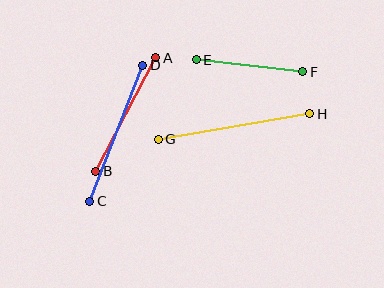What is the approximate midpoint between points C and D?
The midpoint is at approximately (116, 133) pixels.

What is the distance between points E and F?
The distance is approximately 107 pixels.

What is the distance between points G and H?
The distance is approximately 154 pixels.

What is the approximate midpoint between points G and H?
The midpoint is at approximately (234, 127) pixels.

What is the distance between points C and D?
The distance is approximately 146 pixels.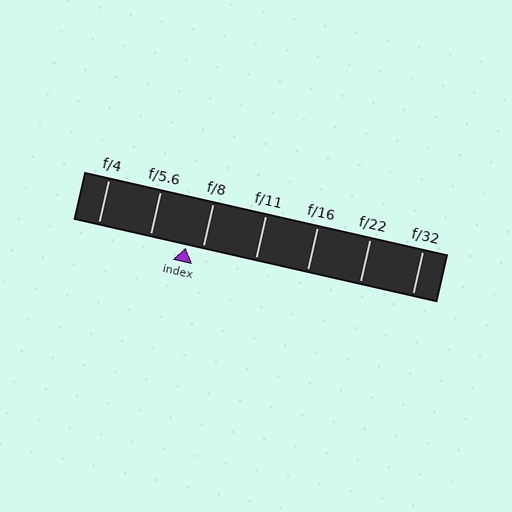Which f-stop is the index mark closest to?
The index mark is closest to f/8.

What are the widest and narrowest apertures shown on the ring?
The widest aperture shown is f/4 and the narrowest is f/32.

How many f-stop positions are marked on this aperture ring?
There are 7 f-stop positions marked.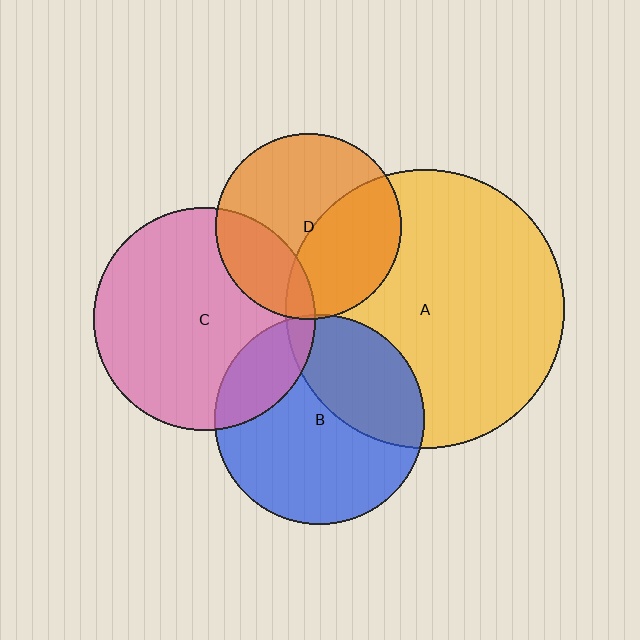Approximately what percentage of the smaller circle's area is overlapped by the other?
Approximately 35%.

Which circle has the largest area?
Circle A (yellow).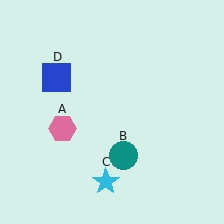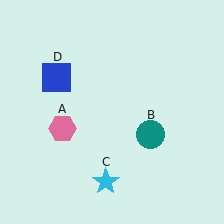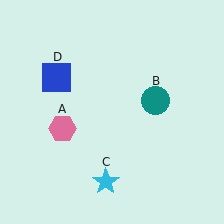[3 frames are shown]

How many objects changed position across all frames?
1 object changed position: teal circle (object B).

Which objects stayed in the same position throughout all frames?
Pink hexagon (object A) and cyan star (object C) and blue square (object D) remained stationary.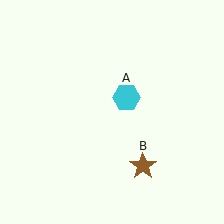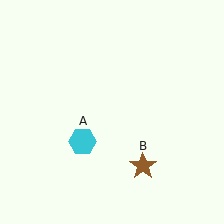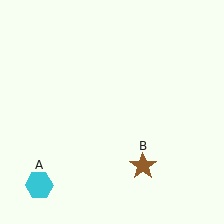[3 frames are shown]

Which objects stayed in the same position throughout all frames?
Brown star (object B) remained stationary.